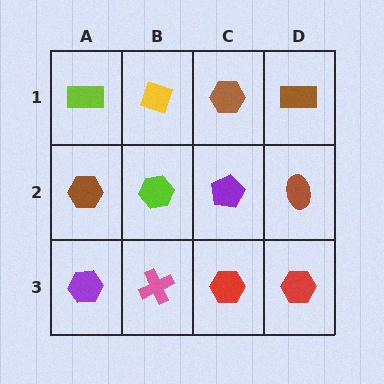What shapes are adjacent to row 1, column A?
A brown hexagon (row 2, column A), a yellow diamond (row 1, column B).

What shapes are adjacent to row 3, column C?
A purple pentagon (row 2, column C), a pink cross (row 3, column B), a red hexagon (row 3, column D).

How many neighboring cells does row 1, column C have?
3.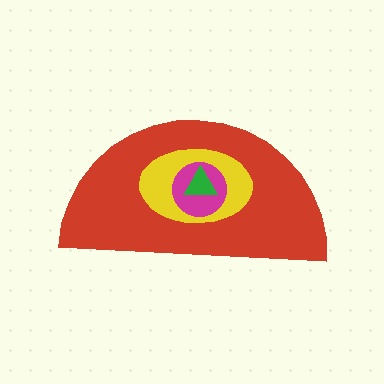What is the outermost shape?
The red semicircle.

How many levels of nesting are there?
4.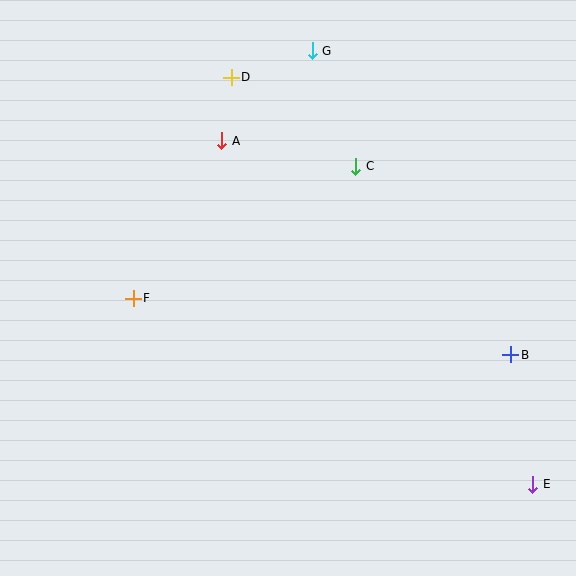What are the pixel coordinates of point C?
Point C is at (356, 166).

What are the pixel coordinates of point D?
Point D is at (231, 77).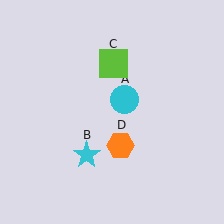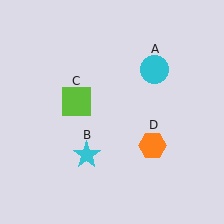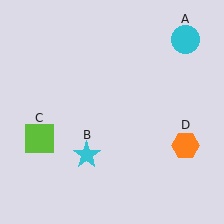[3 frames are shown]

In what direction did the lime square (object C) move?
The lime square (object C) moved down and to the left.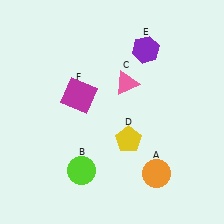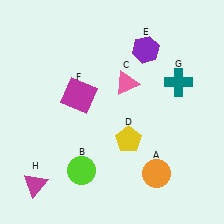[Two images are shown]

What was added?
A teal cross (G), a magenta triangle (H) were added in Image 2.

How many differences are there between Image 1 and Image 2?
There are 2 differences between the two images.